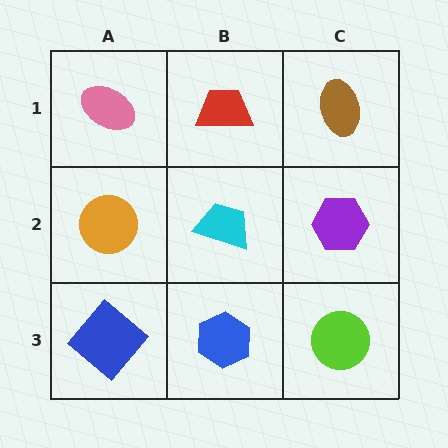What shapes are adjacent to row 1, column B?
A cyan trapezoid (row 2, column B), a pink ellipse (row 1, column A), a brown ellipse (row 1, column C).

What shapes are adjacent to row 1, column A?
An orange circle (row 2, column A), a red trapezoid (row 1, column B).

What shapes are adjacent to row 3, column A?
An orange circle (row 2, column A), a blue hexagon (row 3, column B).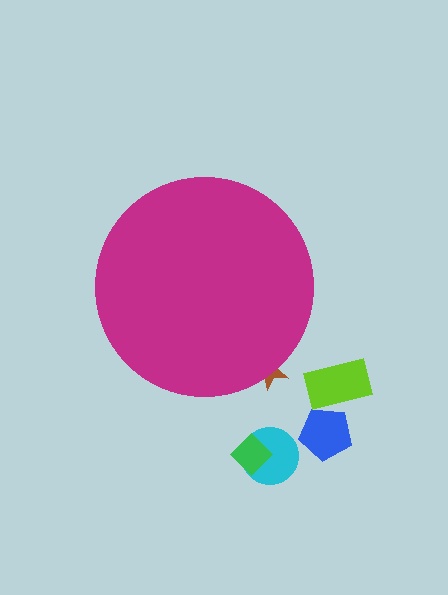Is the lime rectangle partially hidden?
No, the lime rectangle is fully visible.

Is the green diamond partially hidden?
No, the green diamond is fully visible.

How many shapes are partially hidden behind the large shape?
1 shape is partially hidden.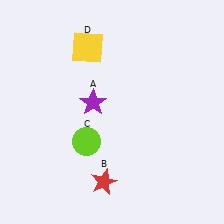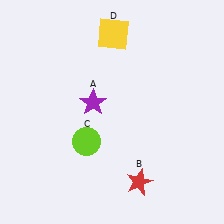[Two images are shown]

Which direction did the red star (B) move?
The red star (B) moved right.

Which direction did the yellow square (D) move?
The yellow square (D) moved right.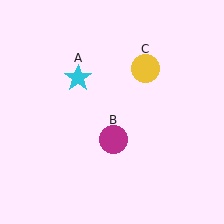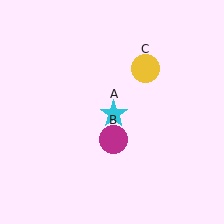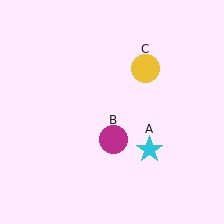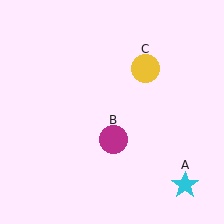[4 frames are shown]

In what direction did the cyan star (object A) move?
The cyan star (object A) moved down and to the right.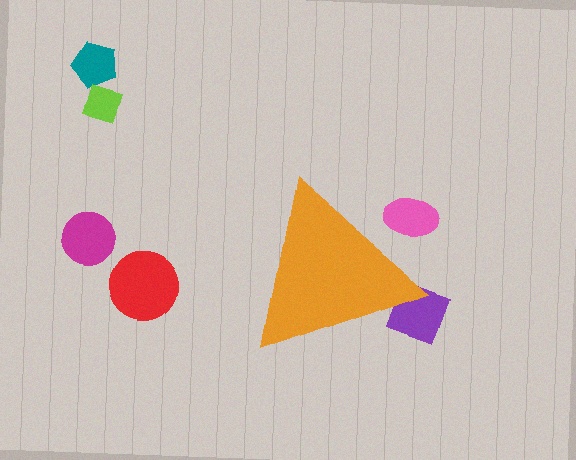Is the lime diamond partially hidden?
No, the lime diamond is fully visible.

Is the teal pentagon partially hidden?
No, the teal pentagon is fully visible.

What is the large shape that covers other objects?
An orange triangle.